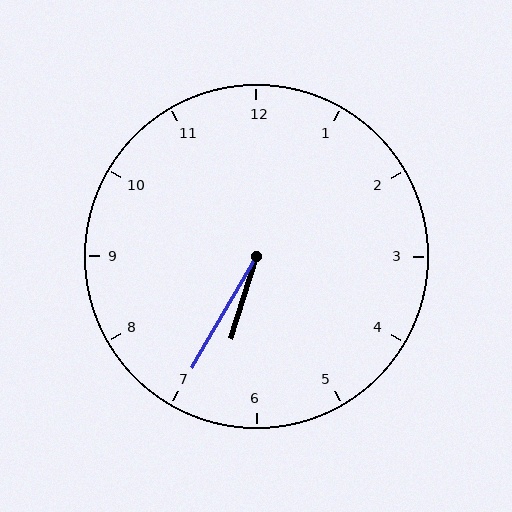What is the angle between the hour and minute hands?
Approximately 12 degrees.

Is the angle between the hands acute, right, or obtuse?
It is acute.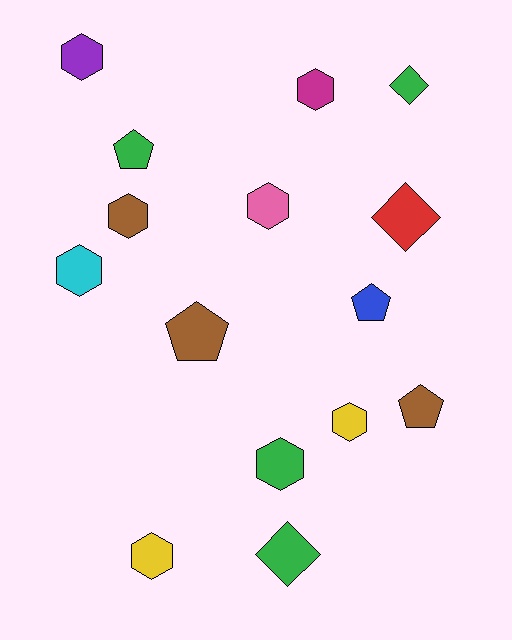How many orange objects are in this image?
There are no orange objects.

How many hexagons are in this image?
There are 8 hexagons.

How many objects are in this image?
There are 15 objects.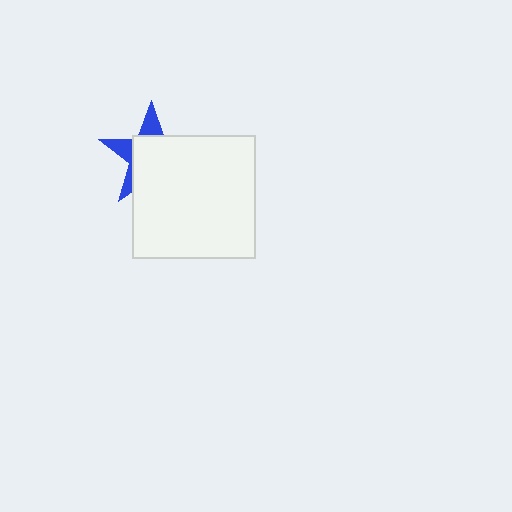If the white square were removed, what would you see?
You would see the complete blue star.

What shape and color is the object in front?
The object in front is a white square.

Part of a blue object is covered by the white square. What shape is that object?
It is a star.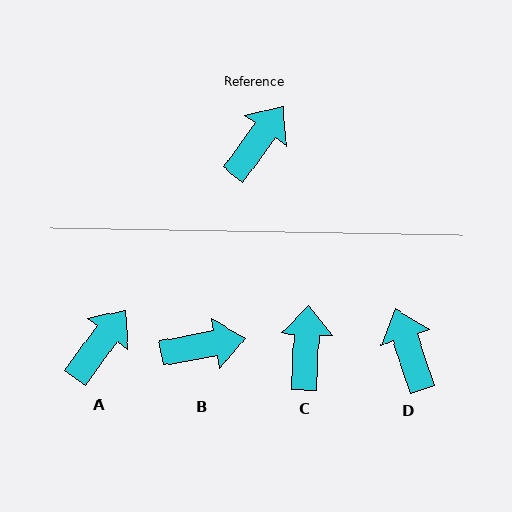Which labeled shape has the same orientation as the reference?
A.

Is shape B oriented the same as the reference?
No, it is off by about 44 degrees.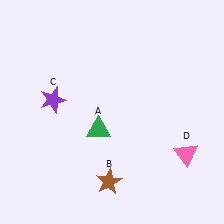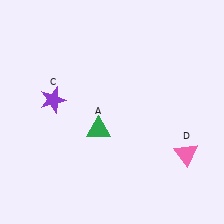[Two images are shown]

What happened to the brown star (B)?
The brown star (B) was removed in Image 2. It was in the bottom-left area of Image 1.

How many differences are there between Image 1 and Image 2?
There is 1 difference between the two images.